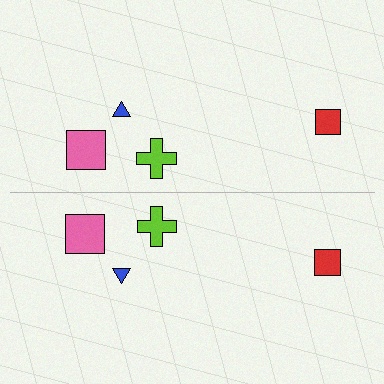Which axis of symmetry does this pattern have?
The pattern has a horizontal axis of symmetry running through the center of the image.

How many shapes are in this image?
There are 8 shapes in this image.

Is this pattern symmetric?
Yes, this pattern has bilateral (reflection) symmetry.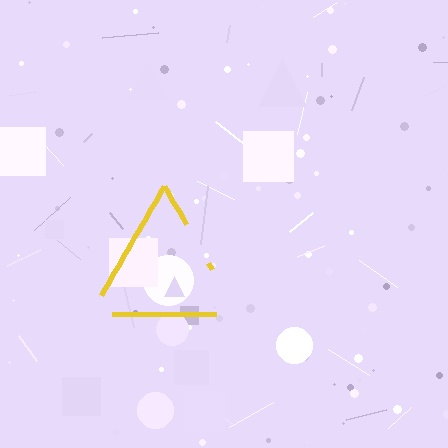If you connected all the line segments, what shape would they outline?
They would outline a triangle.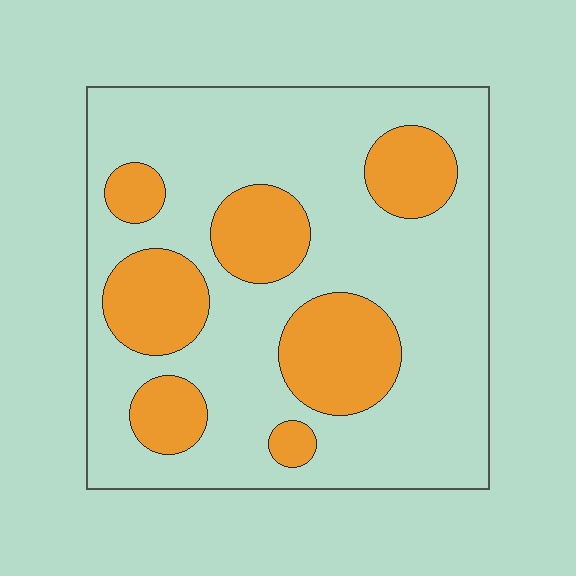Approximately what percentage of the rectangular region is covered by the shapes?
Approximately 30%.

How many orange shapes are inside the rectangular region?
7.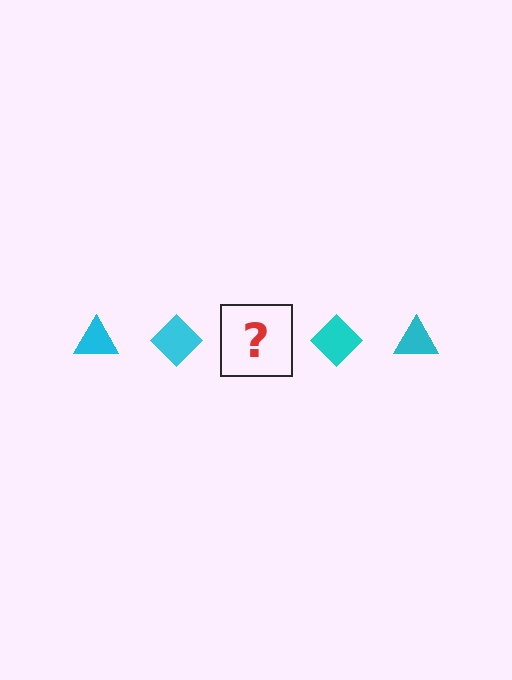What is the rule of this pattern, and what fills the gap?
The rule is that the pattern cycles through triangle, diamond shapes in cyan. The gap should be filled with a cyan triangle.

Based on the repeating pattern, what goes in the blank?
The blank should be a cyan triangle.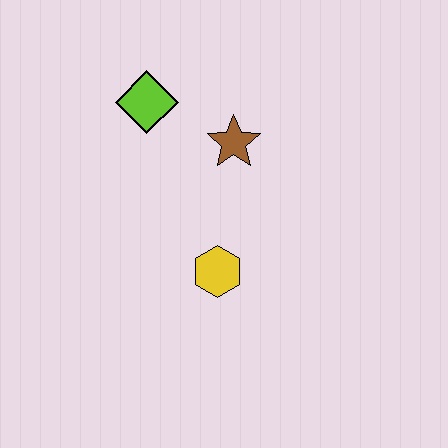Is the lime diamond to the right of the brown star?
No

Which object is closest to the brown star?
The lime diamond is closest to the brown star.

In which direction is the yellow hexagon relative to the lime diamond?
The yellow hexagon is below the lime diamond.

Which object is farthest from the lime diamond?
The yellow hexagon is farthest from the lime diamond.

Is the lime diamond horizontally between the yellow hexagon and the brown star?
No